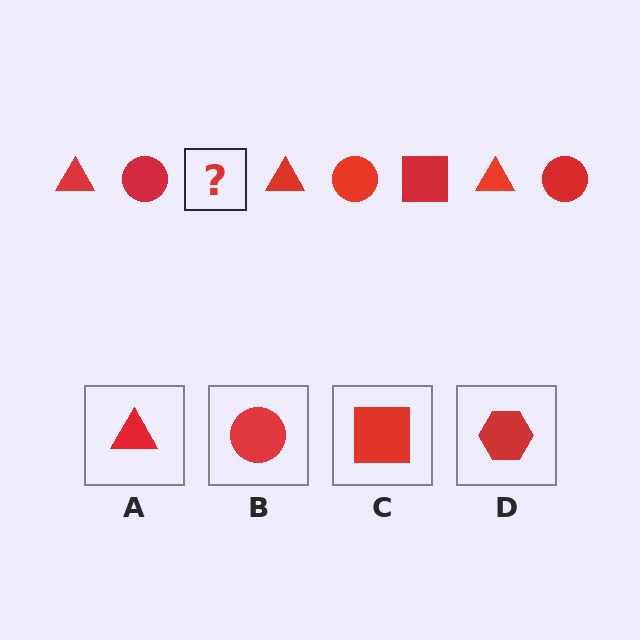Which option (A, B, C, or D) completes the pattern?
C.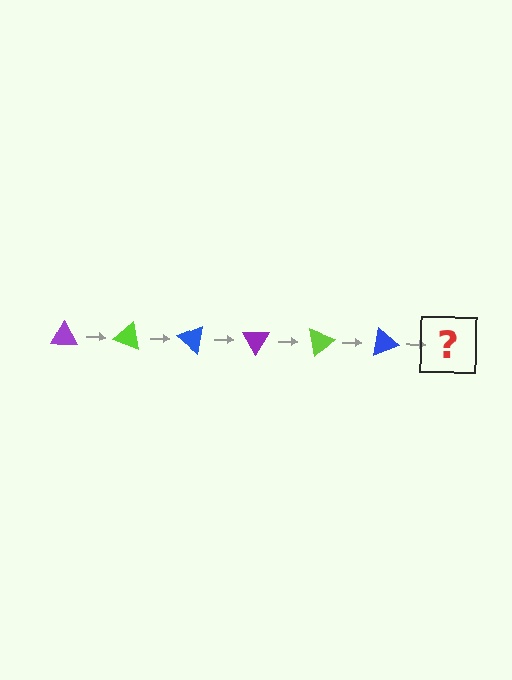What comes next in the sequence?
The next element should be a purple triangle, rotated 120 degrees from the start.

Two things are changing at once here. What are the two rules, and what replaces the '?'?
The two rules are that it rotates 20 degrees each step and the color cycles through purple, lime, and blue. The '?' should be a purple triangle, rotated 120 degrees from the start.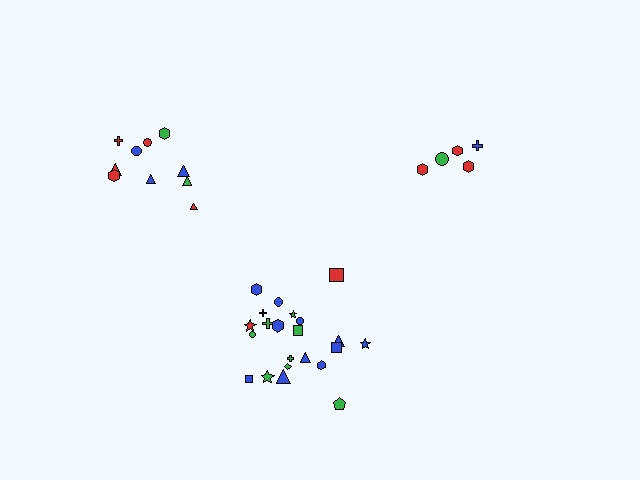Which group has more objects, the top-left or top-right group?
The top-left group.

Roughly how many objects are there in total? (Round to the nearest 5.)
Roughly 35 objects in total.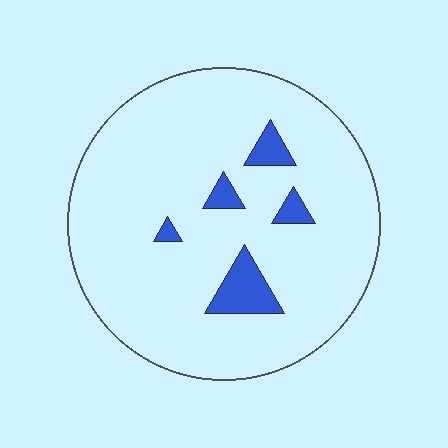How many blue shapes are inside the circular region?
5.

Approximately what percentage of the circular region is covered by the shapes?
Approximately 10%.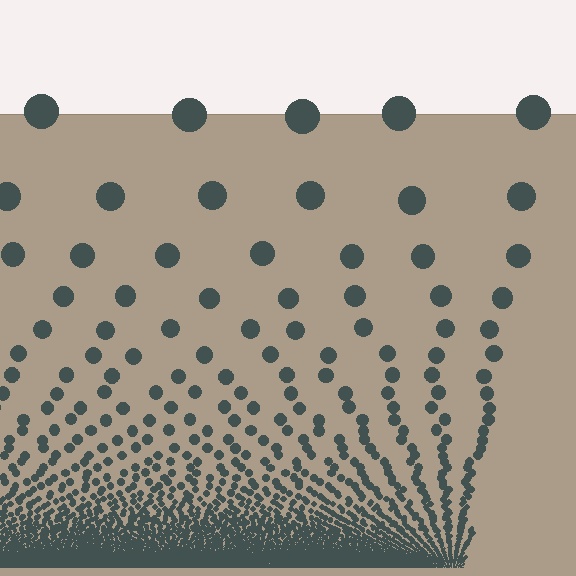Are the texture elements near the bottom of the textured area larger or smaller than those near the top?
Smaller. The gradient is inverted — elements near the bottom are smaller and denser.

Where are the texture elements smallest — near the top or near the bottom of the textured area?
Near the bottom.